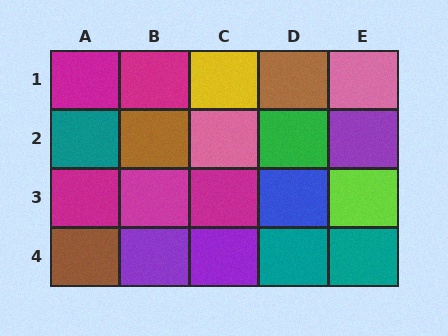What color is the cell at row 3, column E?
Lime.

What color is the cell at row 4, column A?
Brown.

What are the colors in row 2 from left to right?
Teal, brown, pink, green, purple.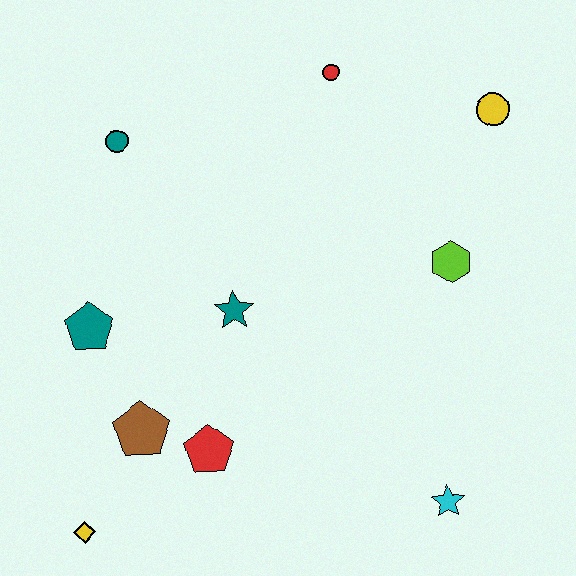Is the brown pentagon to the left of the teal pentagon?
No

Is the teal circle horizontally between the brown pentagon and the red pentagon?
No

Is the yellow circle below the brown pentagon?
No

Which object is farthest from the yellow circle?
The yellow diamond is farthest from the yellow circle.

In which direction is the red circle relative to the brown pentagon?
The red circle is above the brown pentagon.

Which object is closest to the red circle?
The yellow circle is closest to the red circle.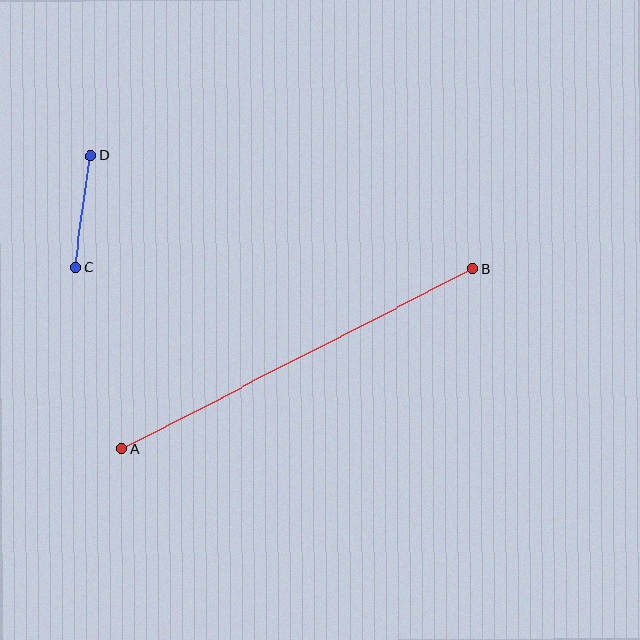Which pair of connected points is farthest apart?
Points A and B are farthest apart.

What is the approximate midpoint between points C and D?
The midpoint is at approximately (83, 211) pixels.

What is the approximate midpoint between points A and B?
The midpoint is at approximately (297, 359) pixels.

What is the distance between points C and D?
The distance is approximately 112 pixels.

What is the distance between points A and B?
The distance is approximately 394 pixels.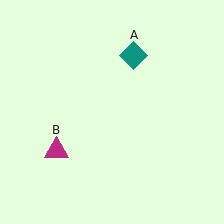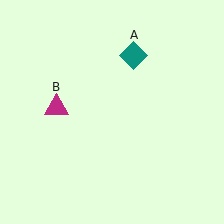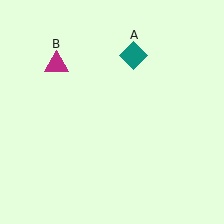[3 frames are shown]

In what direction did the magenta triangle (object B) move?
The magenta triangle (object B) moved up.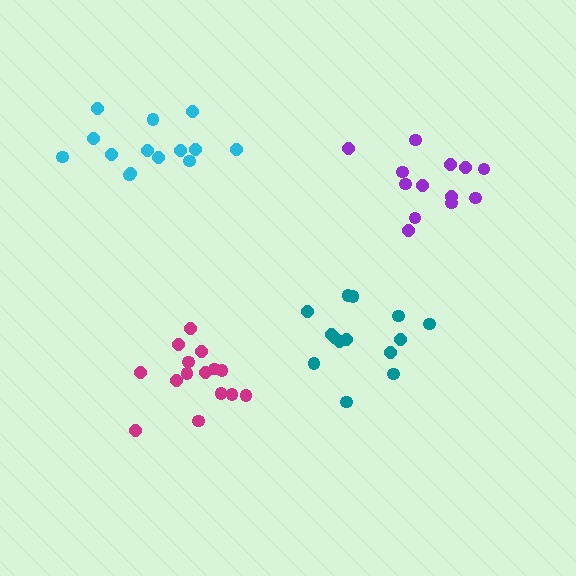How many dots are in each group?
Group 1: 15 dots, Group 2: 14 dots, Group 3: 14 dots, Group 4: 13 dots (56 total).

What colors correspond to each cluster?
The clusters are colored: magenta, teal, cyan, purple.